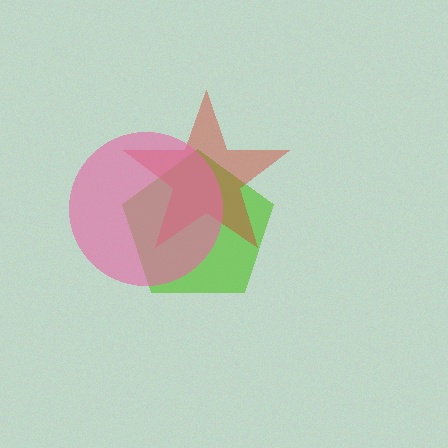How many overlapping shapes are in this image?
There are 3 overlapping shapes in the image.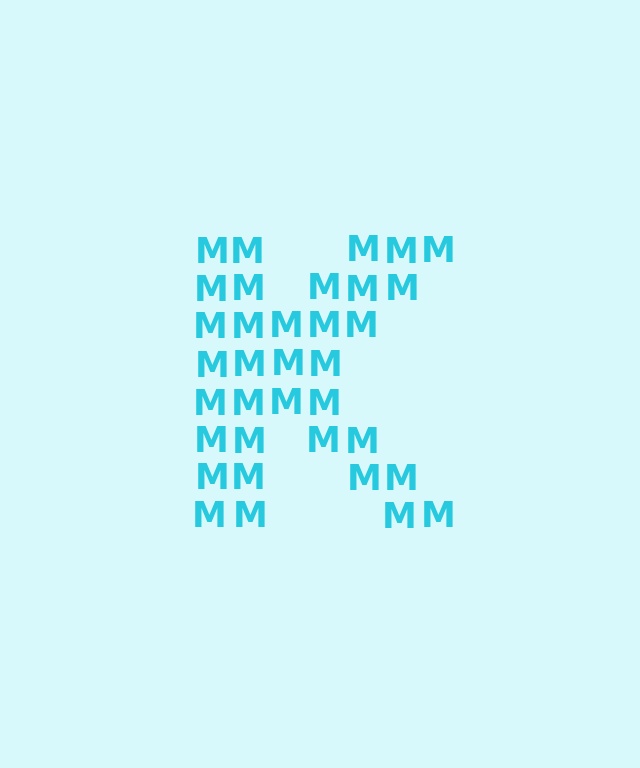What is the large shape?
The large shape is the letter K.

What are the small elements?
The small elements are letter M's.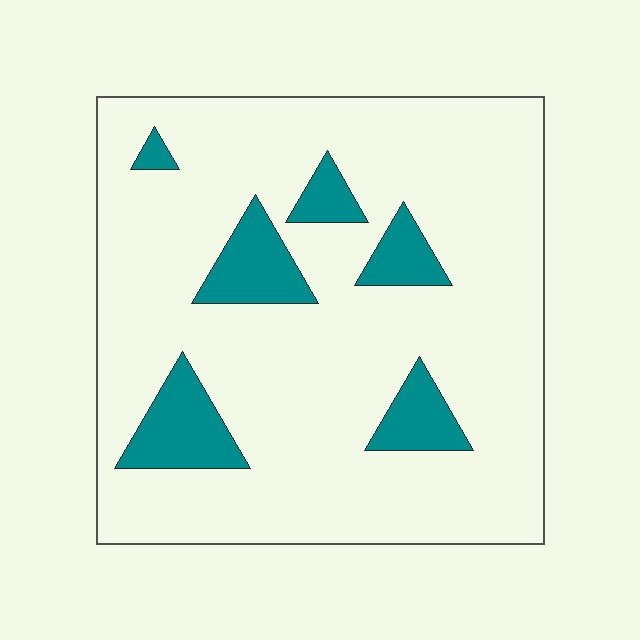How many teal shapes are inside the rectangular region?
6.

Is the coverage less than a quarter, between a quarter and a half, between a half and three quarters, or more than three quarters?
Less than a quarter.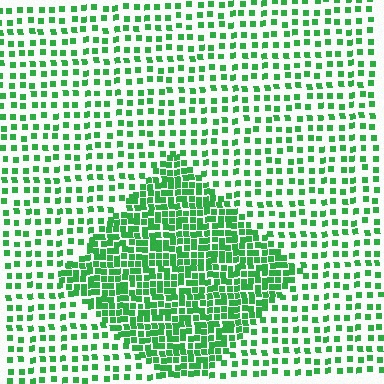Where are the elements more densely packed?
The elements are more densely packed inside the diamond boundary.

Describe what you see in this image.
The image contains small green elements arranged at two different densities. A diamond-shaped region is visible where the elements are more densely packed than the surrounding area.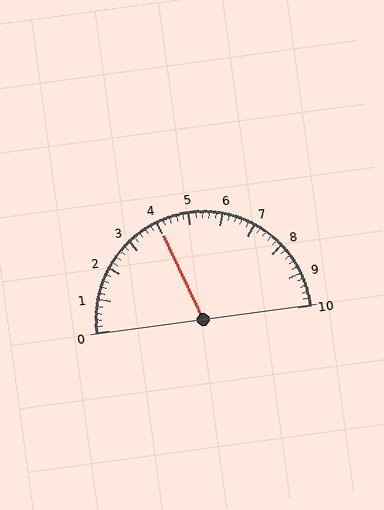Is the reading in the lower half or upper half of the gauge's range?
The reading is in the lower half of the range (0 to 10).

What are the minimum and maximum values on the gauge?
The gauge ranges from 0 to 10.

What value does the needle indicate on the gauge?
The needle indicates approximately 4.0.